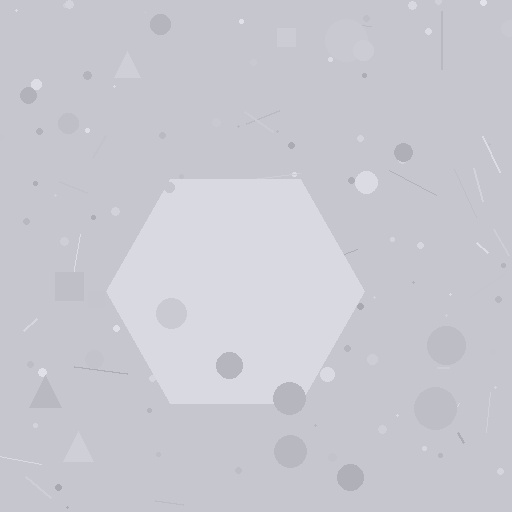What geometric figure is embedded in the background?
A hexagon is embedded in the background.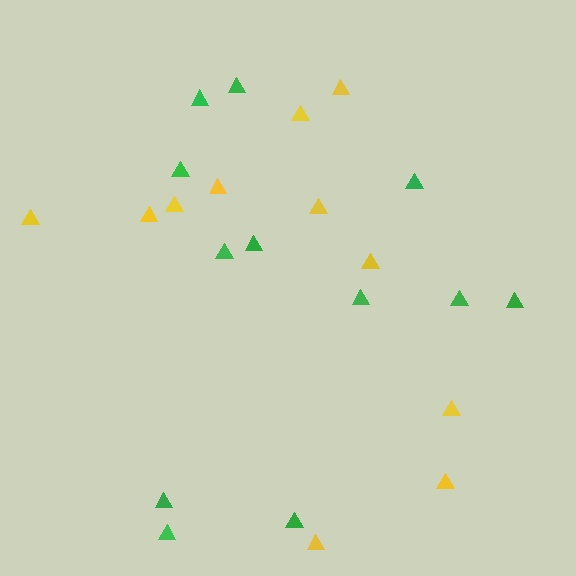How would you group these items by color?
There are 2 groups: one group of yellow triangles (11) and one group of green triangles (12).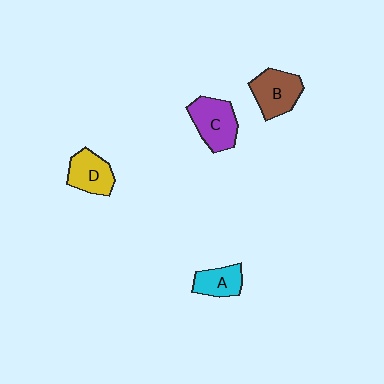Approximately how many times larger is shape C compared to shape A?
Approximately 1.5 times.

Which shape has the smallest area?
Shape A (cyan).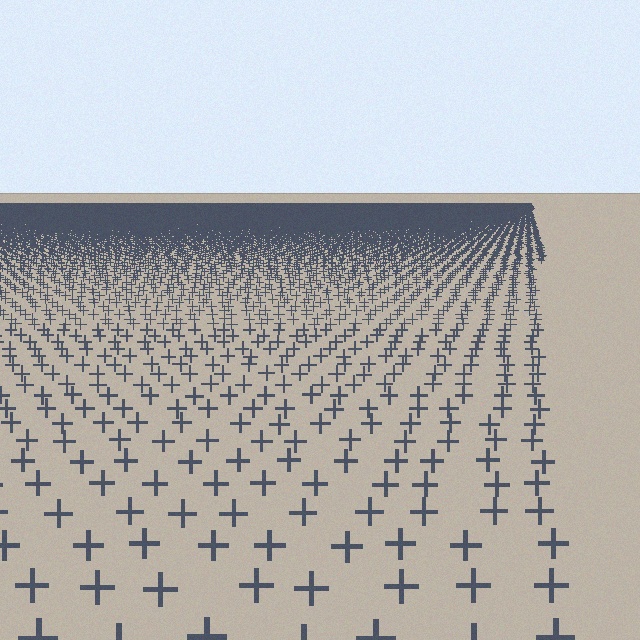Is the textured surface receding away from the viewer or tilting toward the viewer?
The surface is receding away from the viewer. Texture elements get smaller and denser toward the top.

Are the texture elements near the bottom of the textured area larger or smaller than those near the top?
Larger. Near the bottom, elements are closer to the viewer and appear at a bigger on-screen size.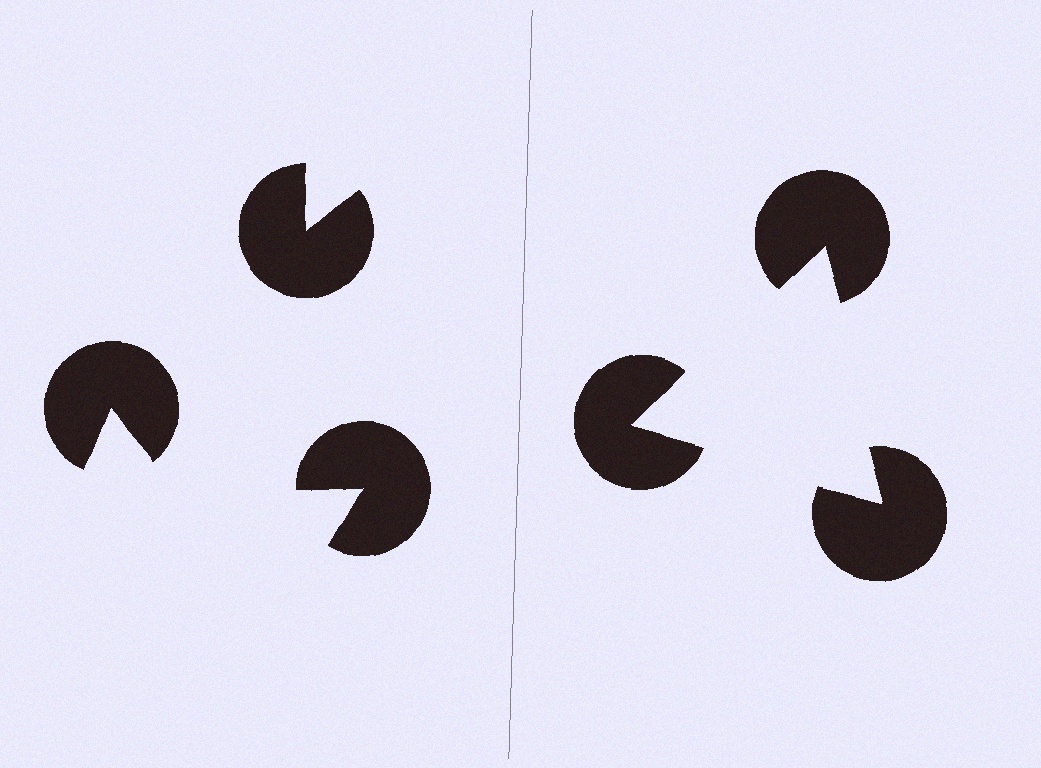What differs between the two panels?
The pac-man discs are positioned identically on both sides; only the wedge orientations differ. On the right they align to a triangle; on the left they are misaligned.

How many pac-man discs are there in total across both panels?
6 — 3 on each side.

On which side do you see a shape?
An illusory triangle appears on the right side. On the left side the wedge cuts are rotated, so no coherent shape forms.